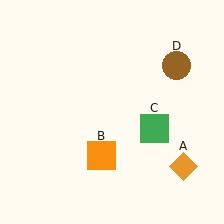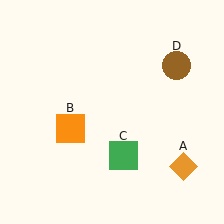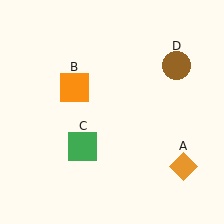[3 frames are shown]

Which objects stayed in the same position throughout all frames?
Orange diamond (object A) and brown circle (object D) remained stationary.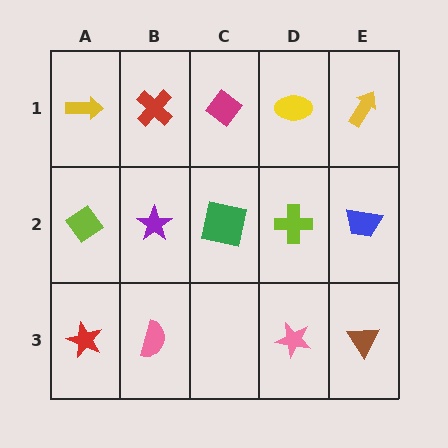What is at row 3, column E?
A brown triangle.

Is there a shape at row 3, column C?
No, that cell is empty.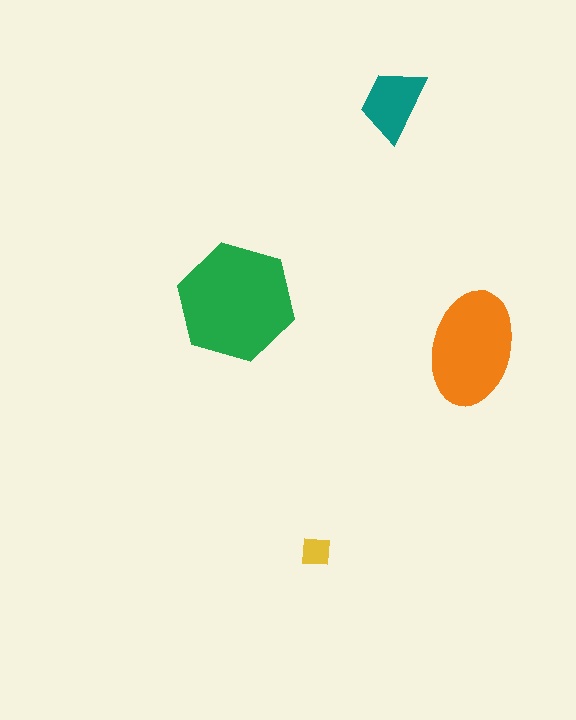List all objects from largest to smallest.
The green hexagon, the orange ellipse, the teal trapezoid, the yellow square.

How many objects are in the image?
There are 4 objects in the image.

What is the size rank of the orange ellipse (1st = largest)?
2nd.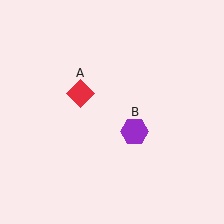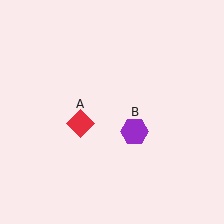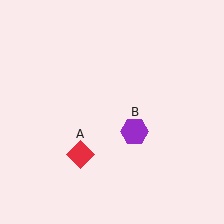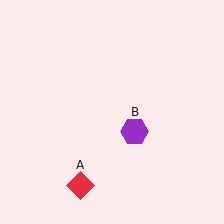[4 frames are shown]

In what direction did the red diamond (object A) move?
The red diamond (object A) moved down.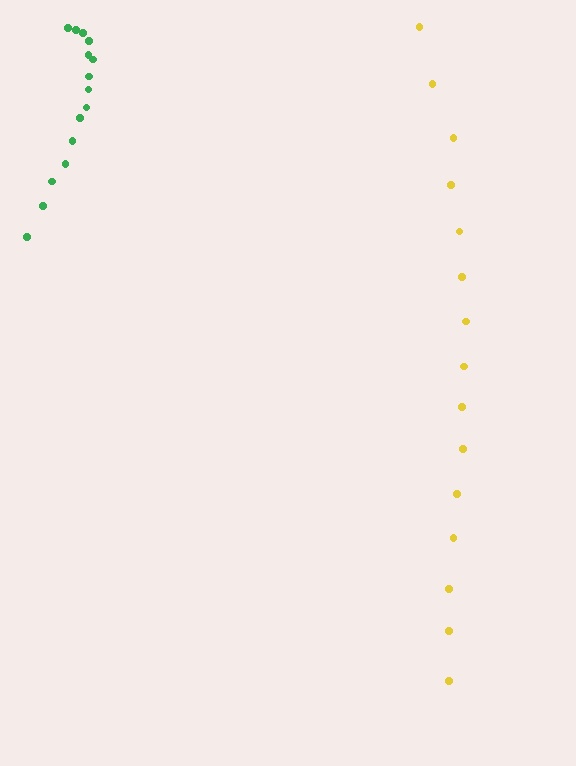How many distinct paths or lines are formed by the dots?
There are 2 distinct paths.